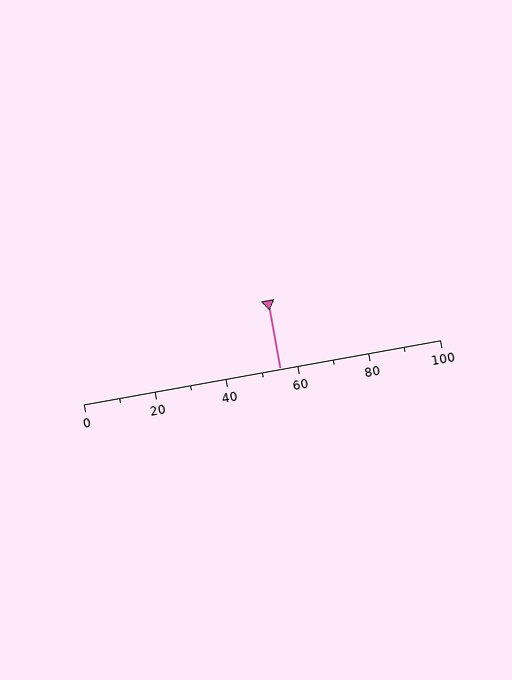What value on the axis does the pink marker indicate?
The marker indicates approximately 55.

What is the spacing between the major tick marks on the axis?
The major ticks are spaced 20 apart.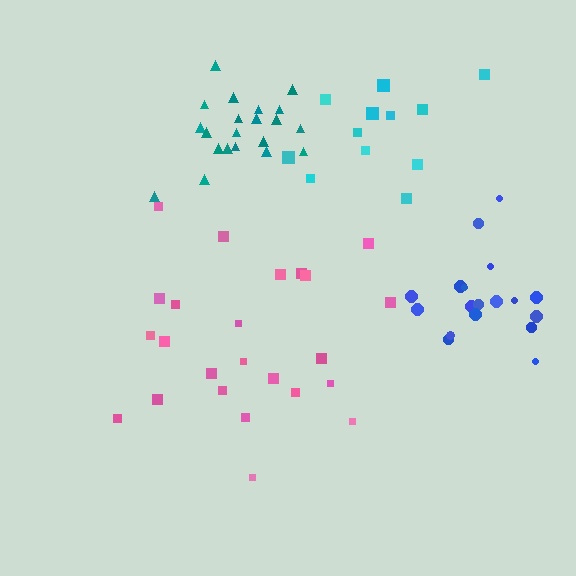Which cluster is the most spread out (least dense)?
Cyan.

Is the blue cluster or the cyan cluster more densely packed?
Blue.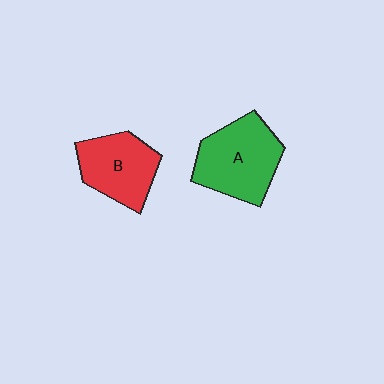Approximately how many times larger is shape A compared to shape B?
Approximately 1.2 times.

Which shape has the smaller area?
Shape B (red).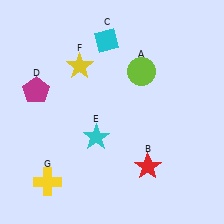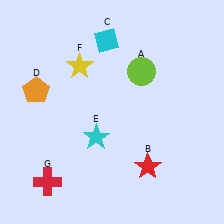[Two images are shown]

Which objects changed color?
D changed from magenta to orange. G changed from yellow to red.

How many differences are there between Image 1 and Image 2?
There are 2 differences between the two images.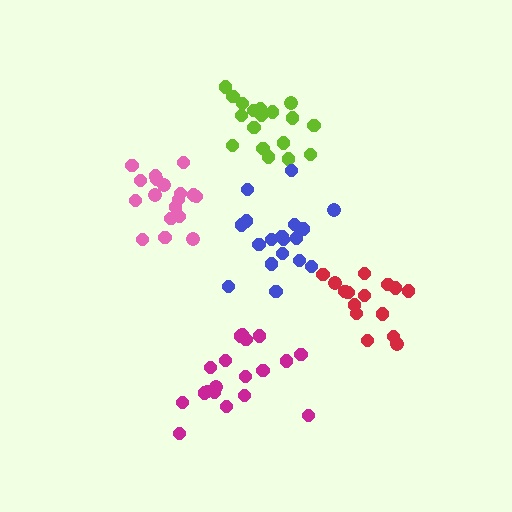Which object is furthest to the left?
The pink cluster is leftmost.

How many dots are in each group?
Group 1: 15 dots, Group 2: 18 dots, Group 3: 18 dots, Group 4: 18 dots, Group 5: 19 dots (88 total).